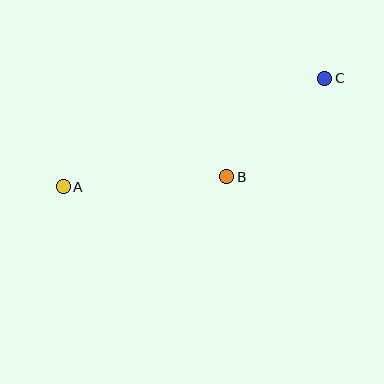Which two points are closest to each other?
Points B and C are closest to each other.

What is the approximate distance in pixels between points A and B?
The distance between A and B is approximately 164 pixels.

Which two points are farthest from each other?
Points A and C are farthest from each other.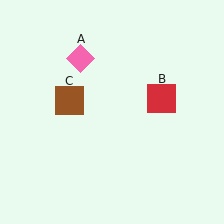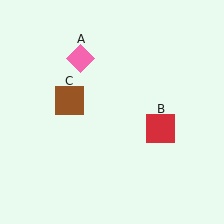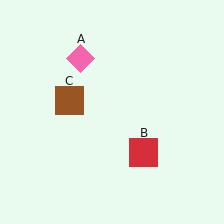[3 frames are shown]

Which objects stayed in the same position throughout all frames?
Pink diamond (object A) and brown square (object C) remained stationary.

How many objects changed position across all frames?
1 object changed position: red square (object B).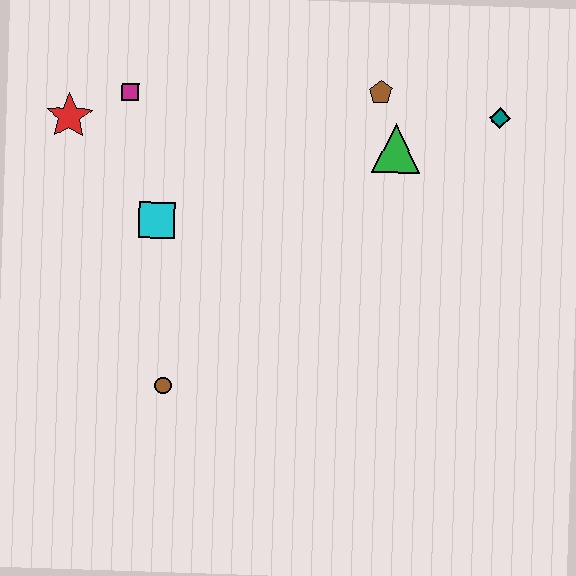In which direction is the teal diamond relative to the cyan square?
The teal diamond is to the right of the cyan square.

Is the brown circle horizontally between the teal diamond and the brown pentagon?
No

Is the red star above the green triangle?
Yes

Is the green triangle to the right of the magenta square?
Yes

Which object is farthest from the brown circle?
The teal diamond is farthest from the brown circle.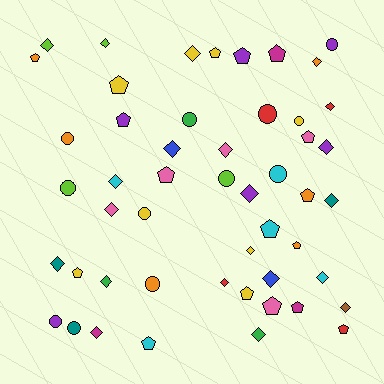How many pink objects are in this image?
There are 5 pink objects.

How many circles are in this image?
There are 12 circles.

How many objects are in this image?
There are 50 objects.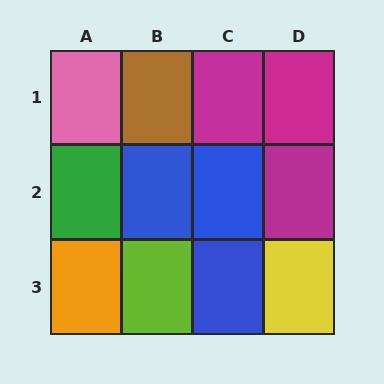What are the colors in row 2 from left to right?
Green, blue, blue, magenta.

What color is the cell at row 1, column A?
Pink.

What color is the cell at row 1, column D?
Magenta.